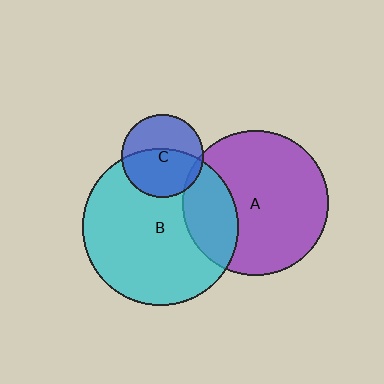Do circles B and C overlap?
Yes.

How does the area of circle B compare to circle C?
Approximately 3.6 times.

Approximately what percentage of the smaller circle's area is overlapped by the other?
Approximately 55%.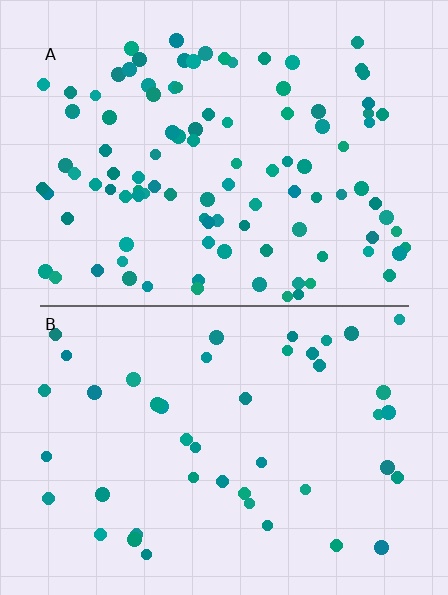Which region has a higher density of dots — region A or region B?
A (the top).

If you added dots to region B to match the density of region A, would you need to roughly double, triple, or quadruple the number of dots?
Approximately double.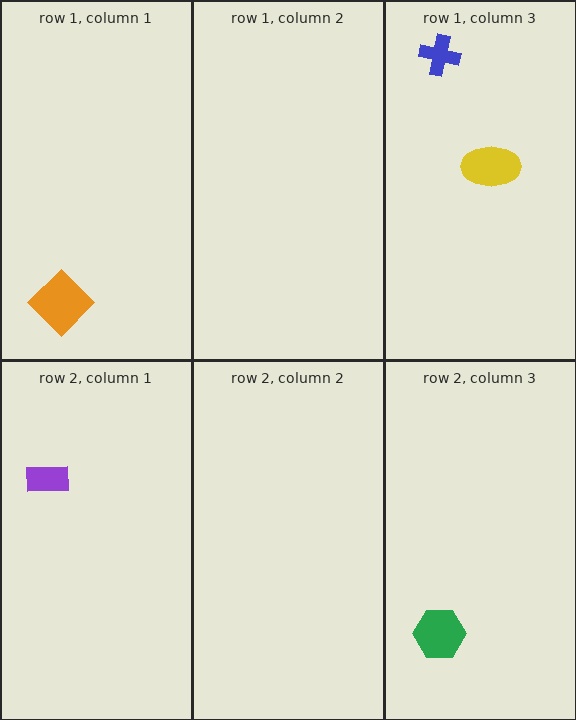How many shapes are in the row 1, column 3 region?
2.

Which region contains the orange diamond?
The row 1, column 1 region.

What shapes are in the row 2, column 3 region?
The green hexagon.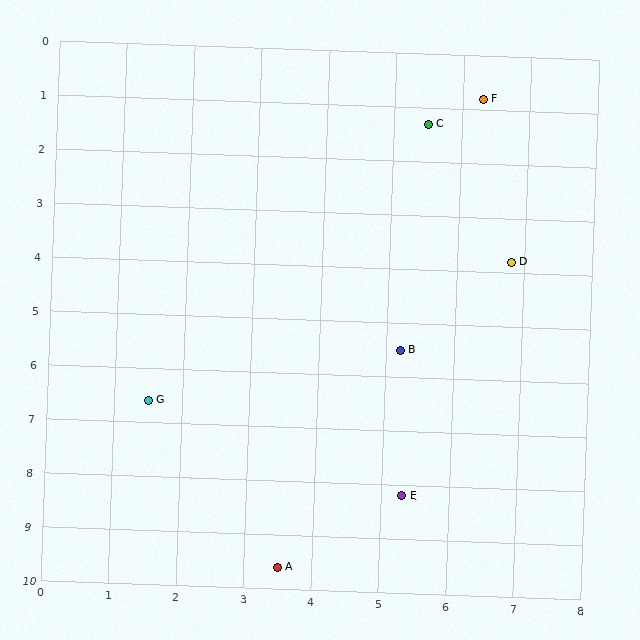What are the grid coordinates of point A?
Point A is at approximately (3.5, 9.6).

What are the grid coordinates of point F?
Point F is at approximately (6.3, 0.8).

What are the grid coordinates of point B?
Point B is at approximately (5.2, 5.5).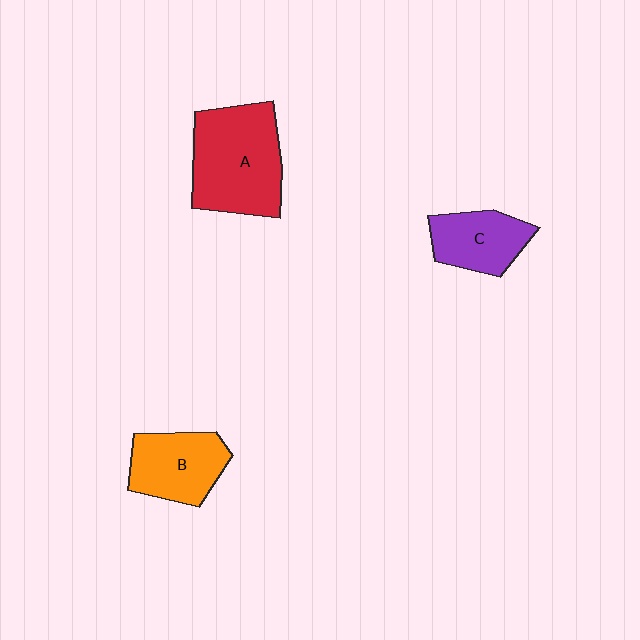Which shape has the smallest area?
Shape C (purple).